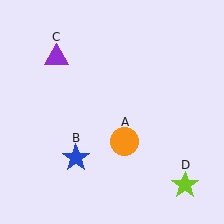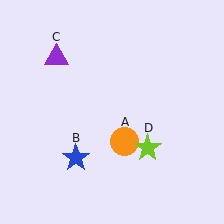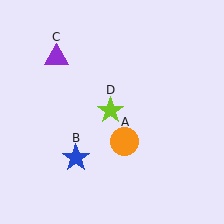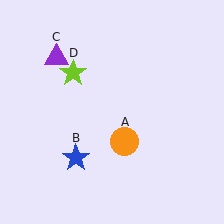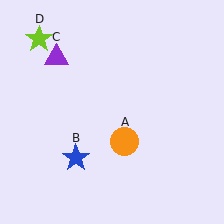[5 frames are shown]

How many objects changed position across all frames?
1 object changed position: lime star (object D).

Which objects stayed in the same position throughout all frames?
Orange circle (object A) and blue star (object B) and purple triangle (object C) remained stationary.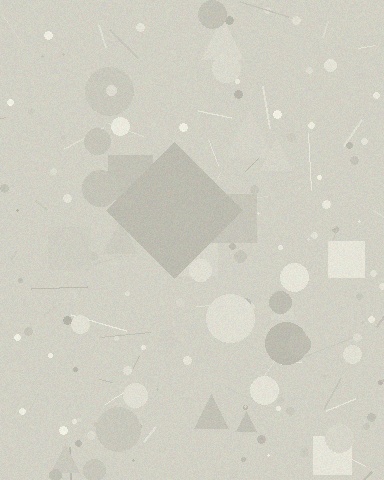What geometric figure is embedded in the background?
A diamond is embedded in the background.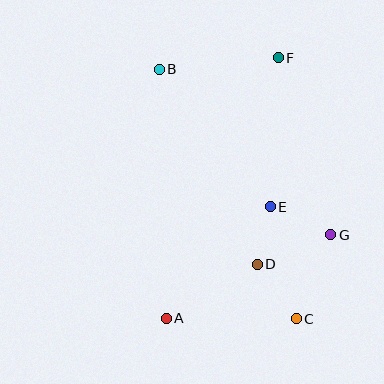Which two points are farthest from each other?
Points B and C are farthest from each other.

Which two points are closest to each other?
Points D and E are closest to each other.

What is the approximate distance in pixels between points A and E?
The distance between A and E is approximately 153 pixels.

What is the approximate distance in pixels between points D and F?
The distance between D and F is approximately 207 pixels.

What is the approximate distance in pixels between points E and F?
The distance between E and F is approximately 149 pixels.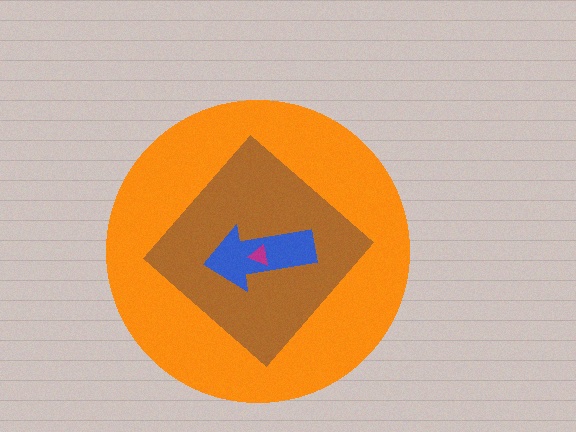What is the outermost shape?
The orange circle.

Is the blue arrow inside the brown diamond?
Yes.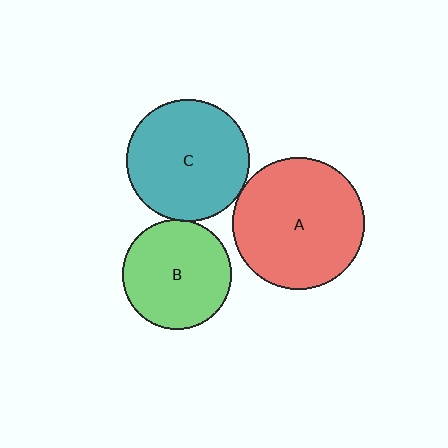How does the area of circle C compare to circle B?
Approximately 1.2 times.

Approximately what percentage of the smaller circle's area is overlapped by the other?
Approximately 5%.